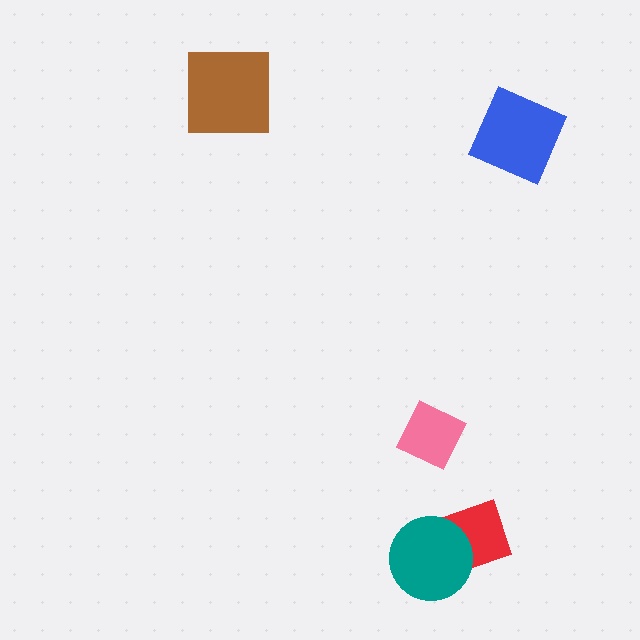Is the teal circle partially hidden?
No, no other shape covers it.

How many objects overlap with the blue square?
0 objects overlap with the blue square.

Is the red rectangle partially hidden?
Yes, it is partially covered by another shape.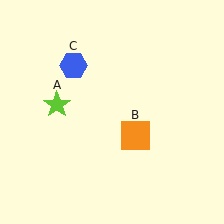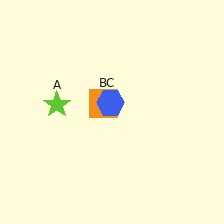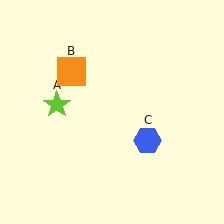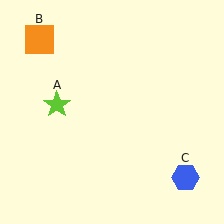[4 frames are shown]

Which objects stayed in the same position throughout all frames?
Lime star (object A) remained stationary.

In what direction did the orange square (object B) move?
The orange square (object B) moved up and to the left.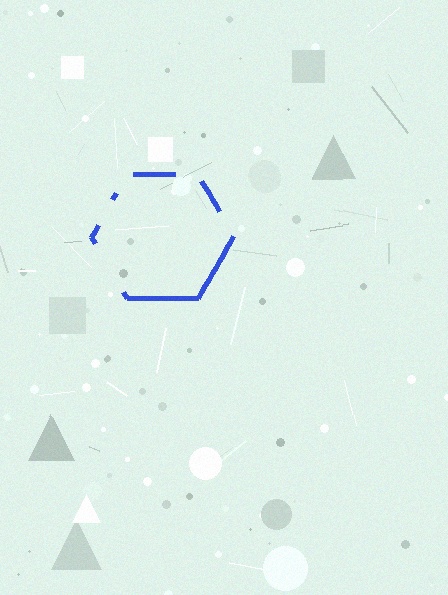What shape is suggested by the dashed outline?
The dashed outline suggests a hexagon.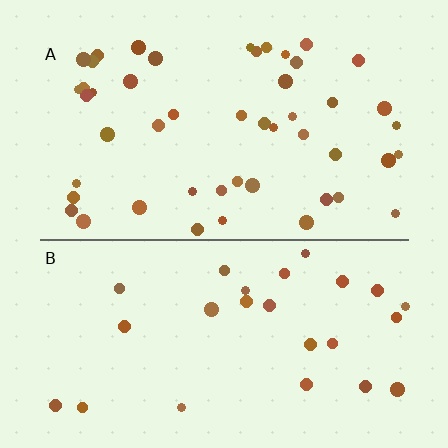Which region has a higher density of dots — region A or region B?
A (the top).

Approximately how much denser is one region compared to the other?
Approximately 1.9× — region A over region B.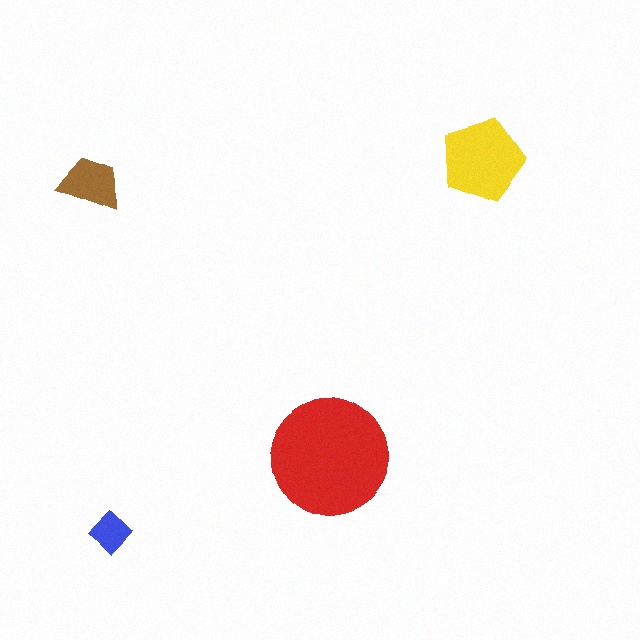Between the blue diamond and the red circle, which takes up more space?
The red circle.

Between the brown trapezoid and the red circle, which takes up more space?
The red circle.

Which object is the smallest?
The blue diamond.